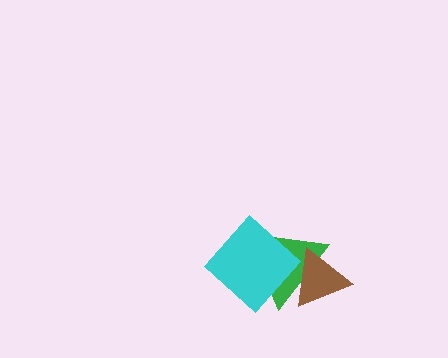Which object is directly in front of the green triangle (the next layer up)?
The brown triangle is directly in front of the green triangle.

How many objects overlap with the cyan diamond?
2 objects overlap with the cyan diamond.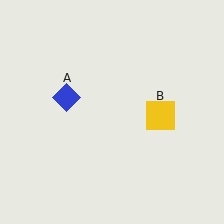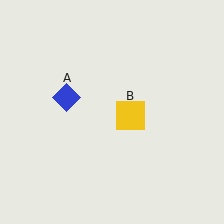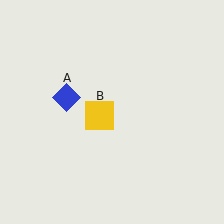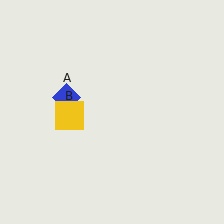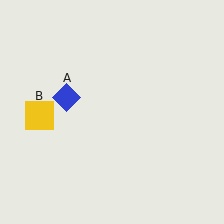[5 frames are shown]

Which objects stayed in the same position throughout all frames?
Blue diamond (object A) remained stationary.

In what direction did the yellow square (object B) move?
The yellow square (object B) moved left.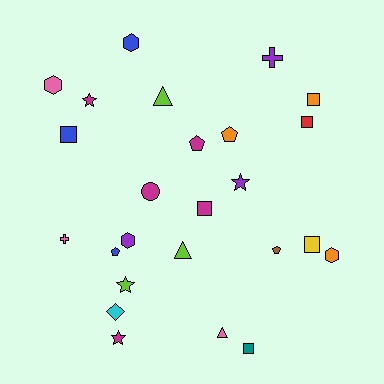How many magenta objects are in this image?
There are 5 magenta objects.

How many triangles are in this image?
There are 3 triangles.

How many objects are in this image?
There are 25 objects.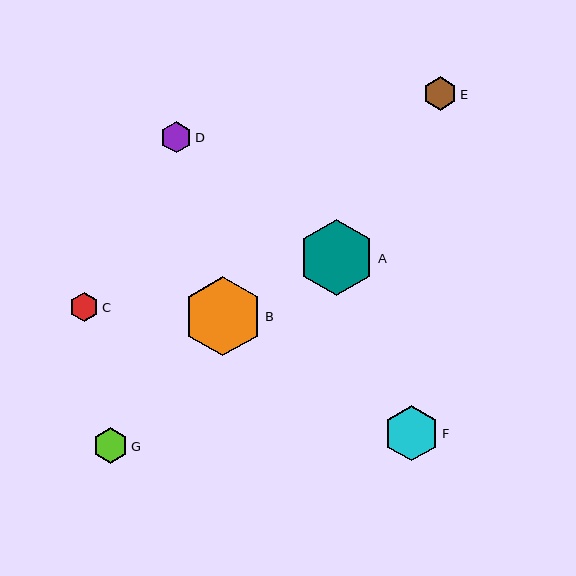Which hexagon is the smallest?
Hexagon C is the smallest with a size of approximately 29 pixels.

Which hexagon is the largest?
Hexagon B is the largest with a size of approximately 80 pixels.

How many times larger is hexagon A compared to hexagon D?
Hexagon A is approximately 2.4 times the size of hexagon D.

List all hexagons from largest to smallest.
From largest to smallest: B, A, F, G, E, D, C.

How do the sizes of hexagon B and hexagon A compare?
Hexagon B and hexagon A are approximately the same size.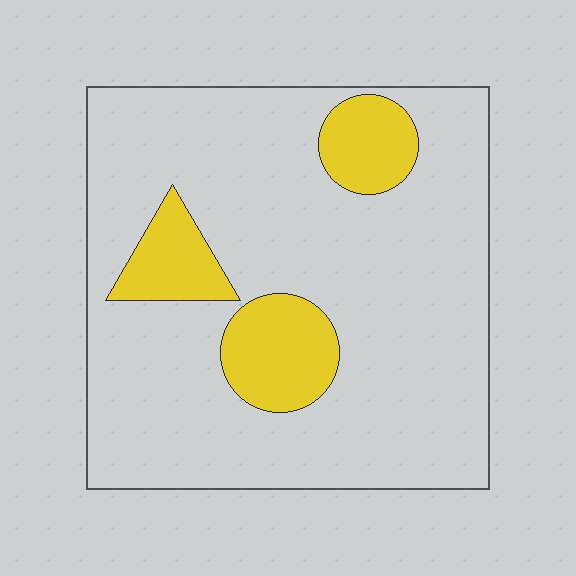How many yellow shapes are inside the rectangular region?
3.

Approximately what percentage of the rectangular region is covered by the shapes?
Approximately 15%.